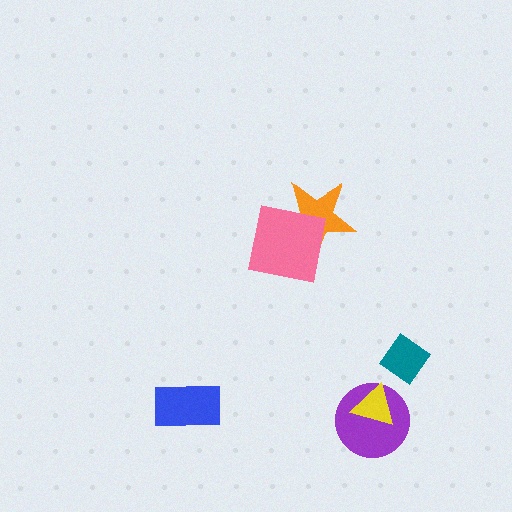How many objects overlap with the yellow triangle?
1 object overlaps with the yellow triangle.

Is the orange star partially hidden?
Yes, it is partially covered by another shape.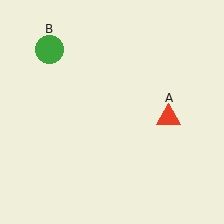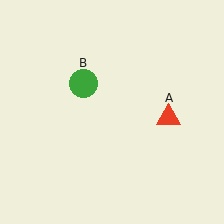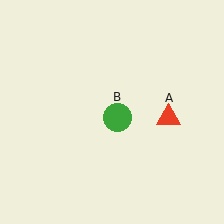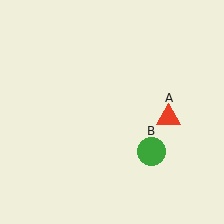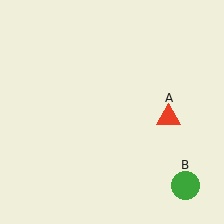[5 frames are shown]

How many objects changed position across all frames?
1 object changed position: green circle (object B).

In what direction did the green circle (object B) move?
The green circle (object B) moved down and to the right.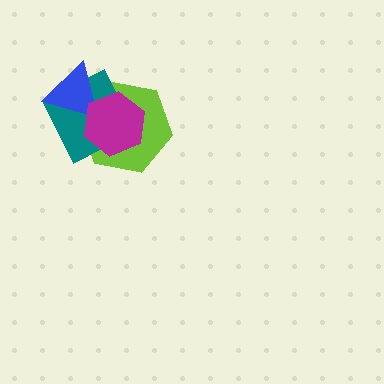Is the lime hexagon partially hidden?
Yes, it is partially covered by another shape.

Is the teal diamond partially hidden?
Yes, it is partially covered by another shape.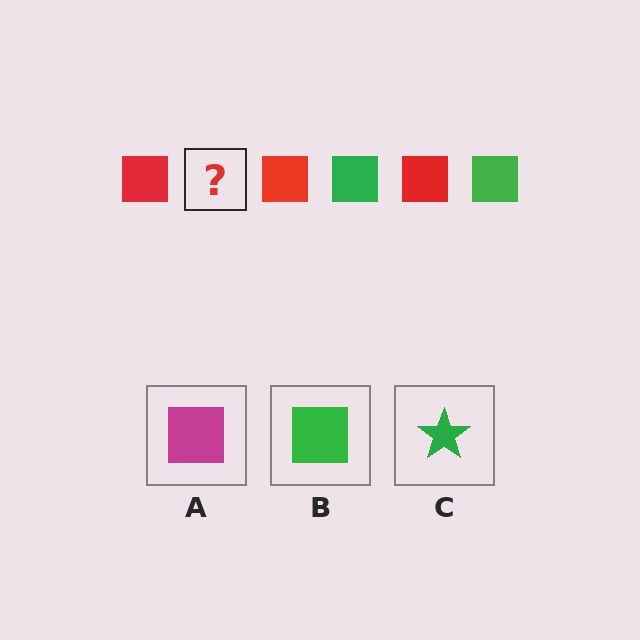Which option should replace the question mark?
Option B.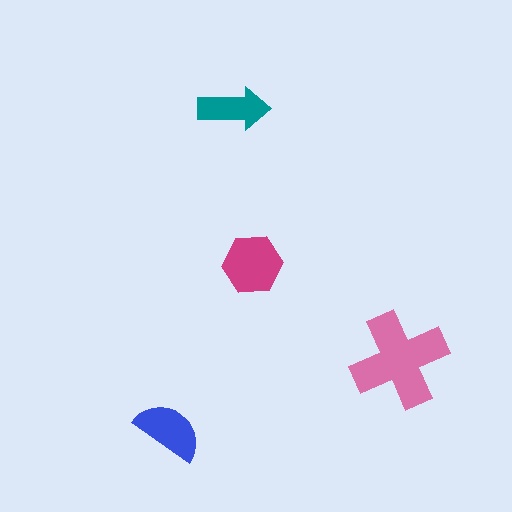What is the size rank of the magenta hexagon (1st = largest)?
2nd.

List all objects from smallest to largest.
The teal arrow, the blue semicircle, the magenta hexagon, the pink cross.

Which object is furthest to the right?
The pink cross is rightmost.